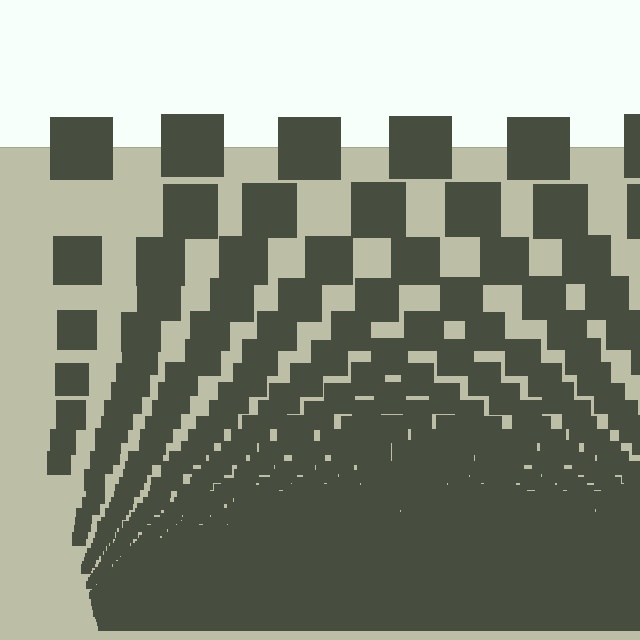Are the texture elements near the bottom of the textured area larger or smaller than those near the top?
Smaller. The gradient is inverted — elements near the bottom are smaller and denser.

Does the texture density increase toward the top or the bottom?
Density increases toward the bottom.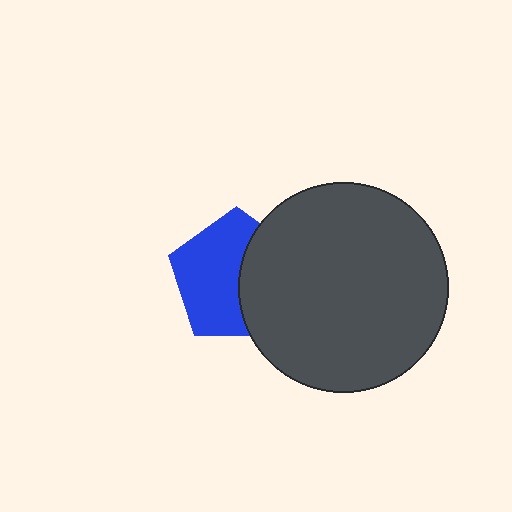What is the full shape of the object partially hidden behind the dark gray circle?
The partially hidden object is a blue pentagon.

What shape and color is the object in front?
The object in front is a dark gray circle.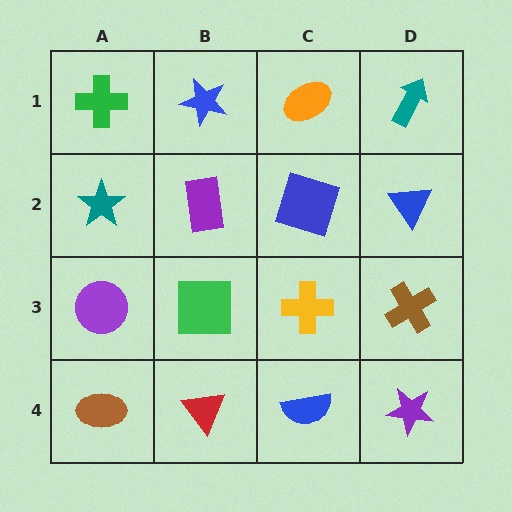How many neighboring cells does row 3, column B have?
4.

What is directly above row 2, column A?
A green cross.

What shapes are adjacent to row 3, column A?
A teal star (row 2, column A), a brown ellipse (row 4, column A), a green square (row 3, column B).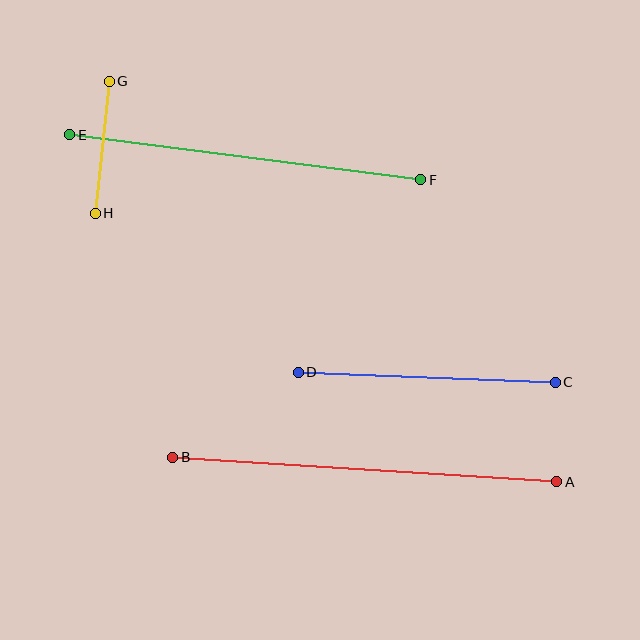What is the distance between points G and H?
The distance is approximately 133 pixels.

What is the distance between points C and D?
The distance is approximately 257 pixels.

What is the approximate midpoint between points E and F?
The midpoint is at approximately (245, 157) pixels.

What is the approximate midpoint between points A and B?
The midpoint is at approximately (365, 470) pixels.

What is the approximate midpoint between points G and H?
The midpoint is at approximately (102, 147) pixels.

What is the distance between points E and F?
The distance is approximately 354 pixels.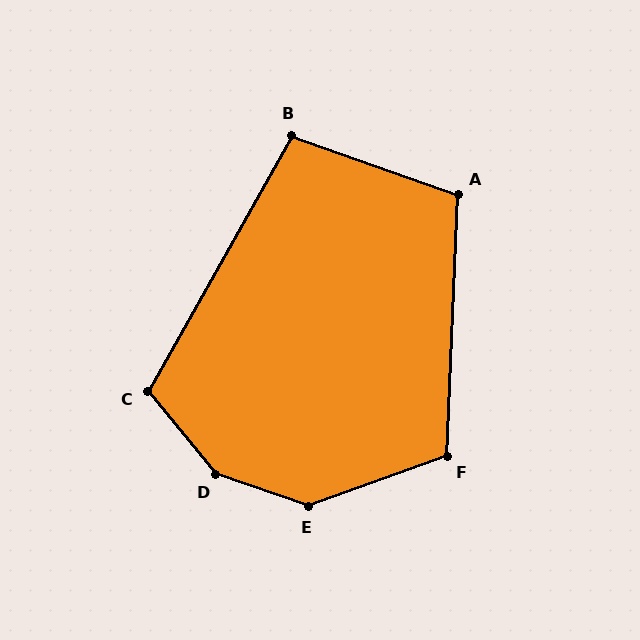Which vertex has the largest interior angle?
D, at approximately 148 degrees.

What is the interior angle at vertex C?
Approximately 111 degrees (obtuse).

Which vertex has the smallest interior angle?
B, at approximately 100 degrees.